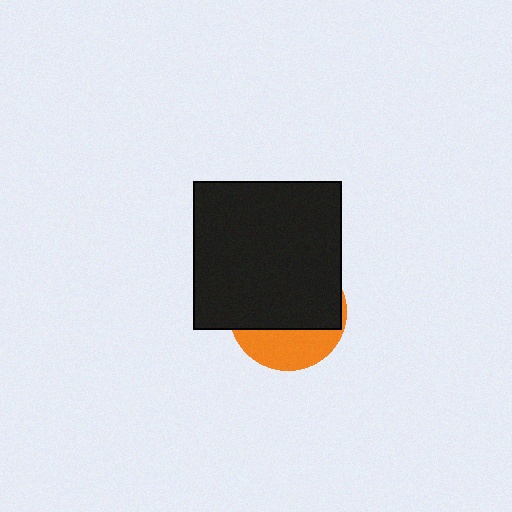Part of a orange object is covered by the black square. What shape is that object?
It is a circle.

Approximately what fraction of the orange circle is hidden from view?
Roughly 67% of the orange circle is hidden behind the black square.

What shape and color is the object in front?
The object in front is a black square.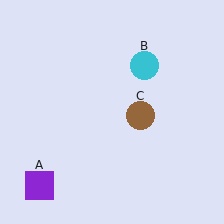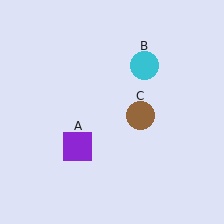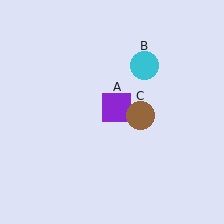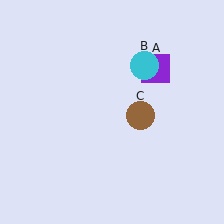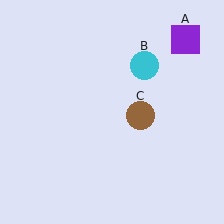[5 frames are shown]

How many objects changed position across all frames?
1 object changed position: purple square (object A).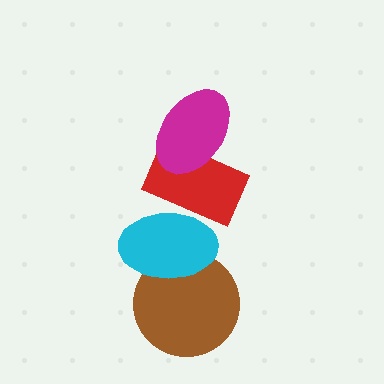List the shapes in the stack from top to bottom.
From top to bottom: the magenta ellipse, the red rectangle, the cyan ellipse, the brown circle.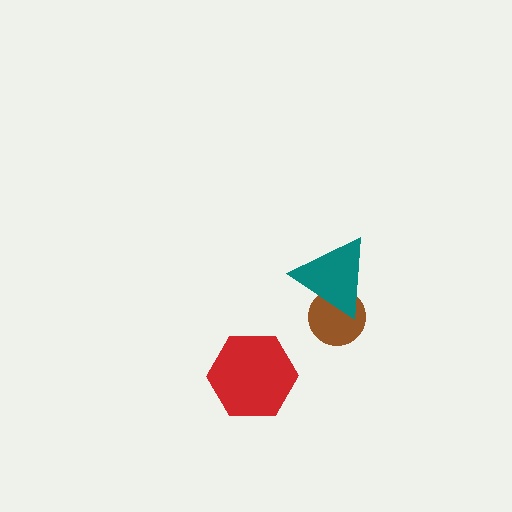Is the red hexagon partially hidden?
No, no other shape covers it.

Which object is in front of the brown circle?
The teal triangle is in front of the brown circle.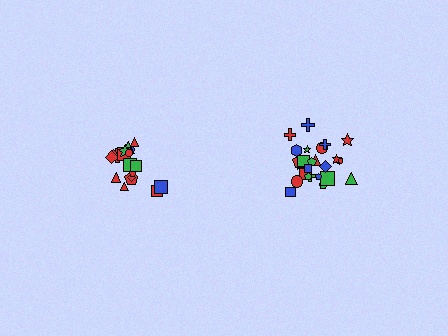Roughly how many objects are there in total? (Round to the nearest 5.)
Roughly 45 objects in total.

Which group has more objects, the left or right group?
The right group.